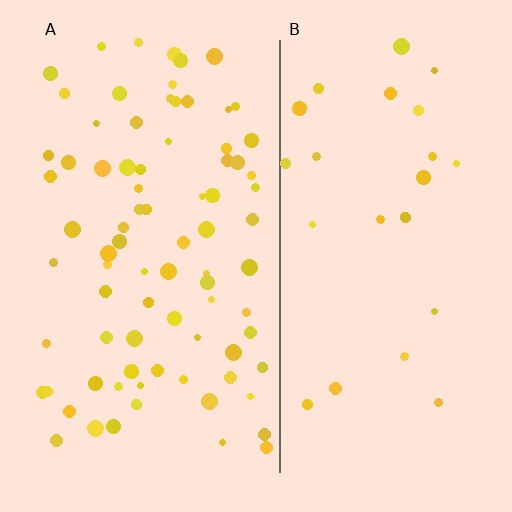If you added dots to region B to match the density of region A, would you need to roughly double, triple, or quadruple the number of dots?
Approximately triple.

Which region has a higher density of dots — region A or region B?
A (the left).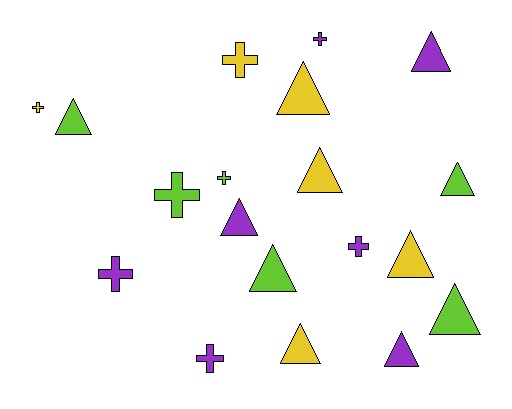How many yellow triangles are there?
There are 4 yellow triangles.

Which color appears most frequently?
Purple, with 7 objects.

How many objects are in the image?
There are 19 objects.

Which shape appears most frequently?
Triangle, with 11 objects.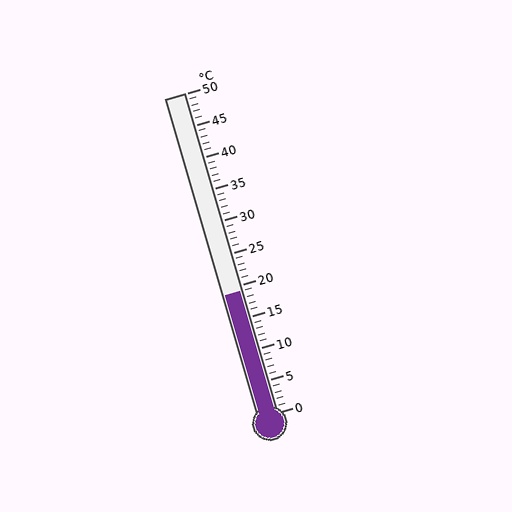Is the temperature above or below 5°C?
The temperature is above 5°C.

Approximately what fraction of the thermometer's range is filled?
The thermometer is filled to approximately 40% of its range.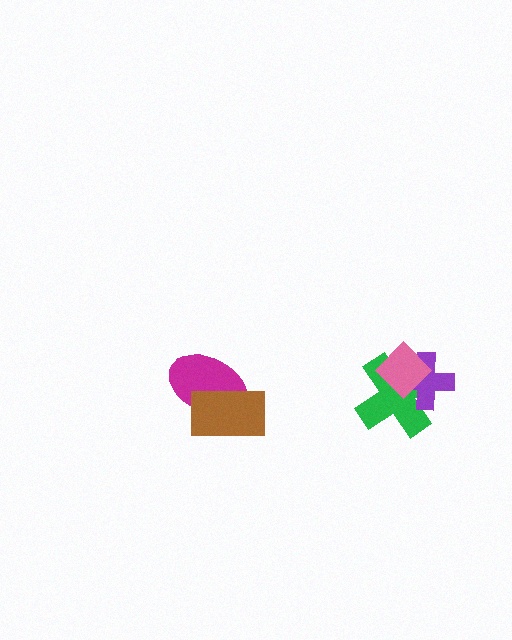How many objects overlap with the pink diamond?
2 objects overlap with the pink diamond.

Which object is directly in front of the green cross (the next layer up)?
The purple cross is directly in front of the green cross.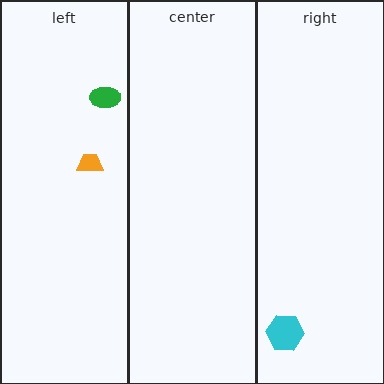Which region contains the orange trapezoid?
The left region.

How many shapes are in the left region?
2.